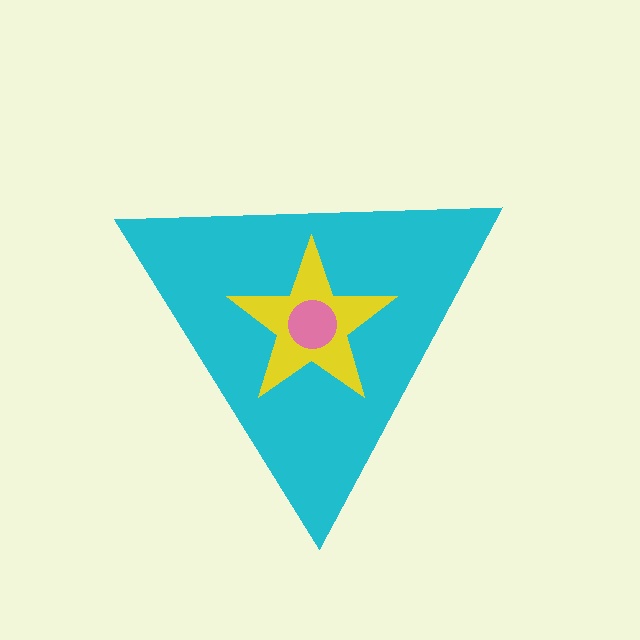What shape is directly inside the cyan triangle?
The yellow star.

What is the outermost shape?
The cyan triangle.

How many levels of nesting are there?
3.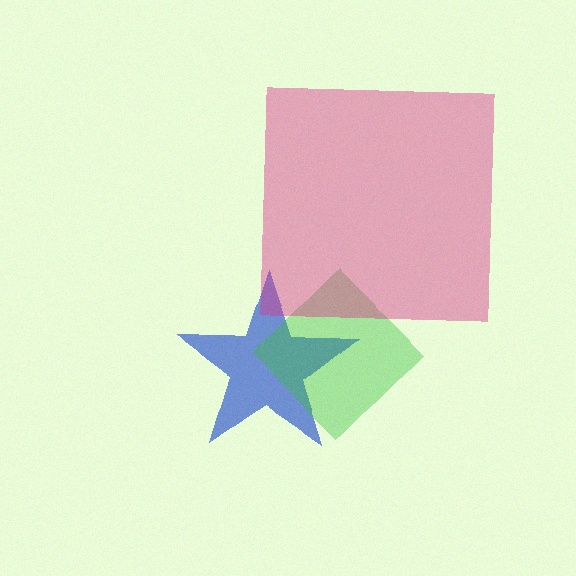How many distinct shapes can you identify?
There are 3 distinct shapes: a blue star, a green diamond, a magenta square.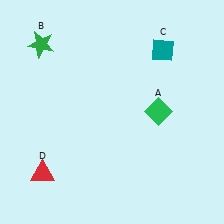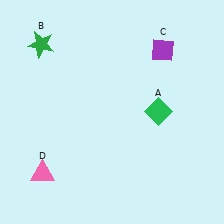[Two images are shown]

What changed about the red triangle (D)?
In Image 1, D is red. In Image 2, it changed to pink.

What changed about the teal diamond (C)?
In Image 1, C is teal. In Image 2, it changed to purple.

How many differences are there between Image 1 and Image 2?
There are 2 differences between the two images.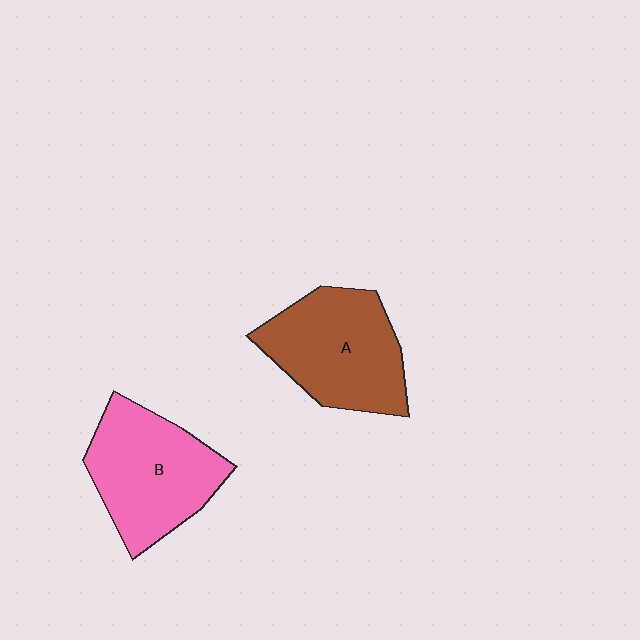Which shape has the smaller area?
Shape A (brown).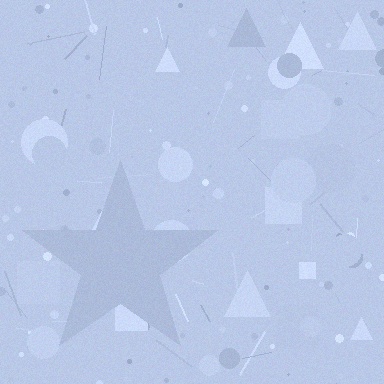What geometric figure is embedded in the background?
A star is embedded in the background.